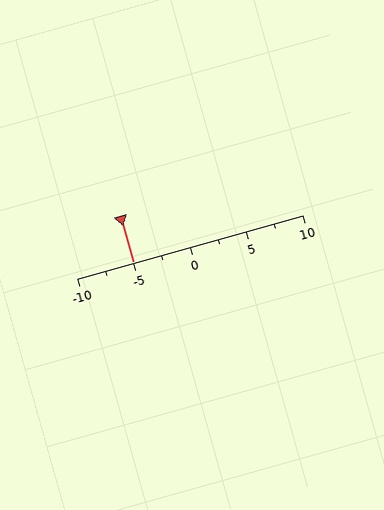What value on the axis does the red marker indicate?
The marker indicates approximately -5.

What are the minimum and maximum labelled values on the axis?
The axis runs from -10 to 10.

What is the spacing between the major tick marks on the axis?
The major ticks are spaced 5 apart.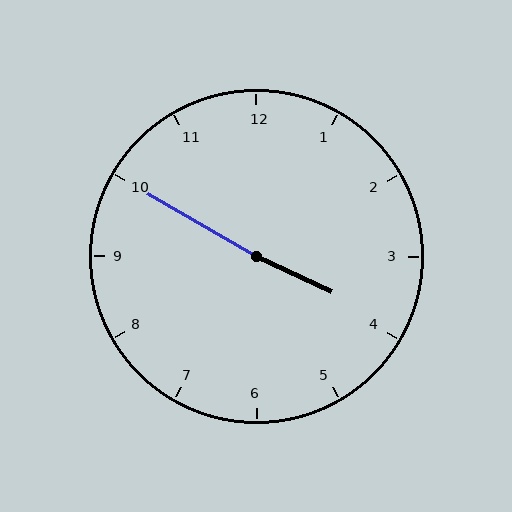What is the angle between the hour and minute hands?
Approximately 175 degrees.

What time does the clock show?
3:50.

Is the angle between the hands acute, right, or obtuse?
It is obtuse.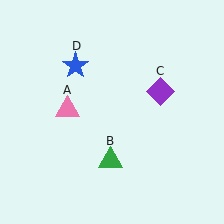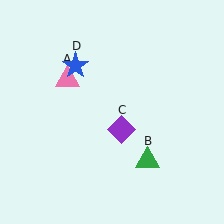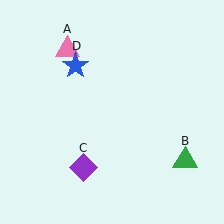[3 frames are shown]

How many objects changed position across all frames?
3 objects changed position: pink triangle (object A), green triangle (object B), purple diamond (object C).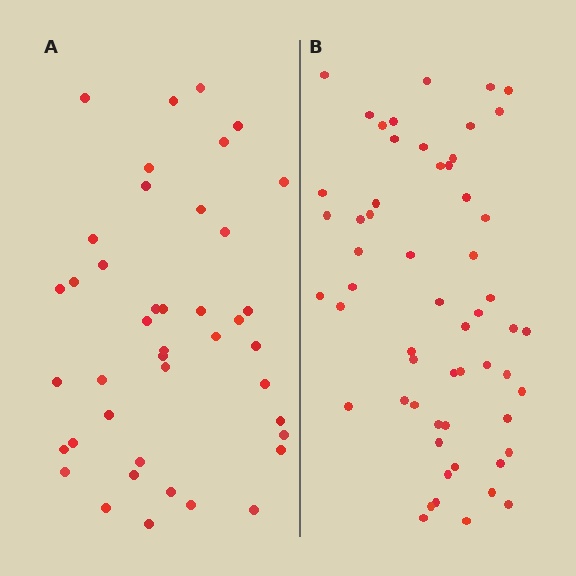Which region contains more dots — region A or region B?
Region B (the right region) has more dots.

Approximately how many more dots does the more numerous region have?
Region B has approximately 15 more dots than region A.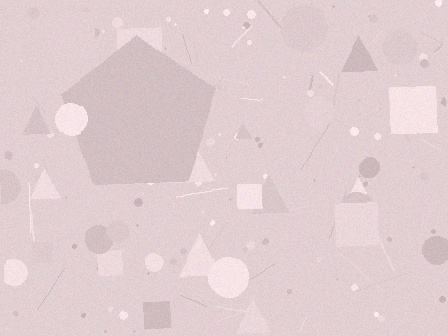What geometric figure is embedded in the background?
A pentagon is embedded in the background.